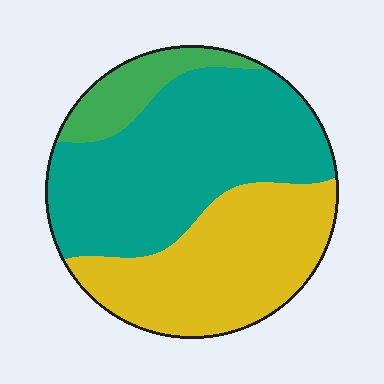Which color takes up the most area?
Teal, at roughly 50%.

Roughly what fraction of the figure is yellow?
Yellow takes up between a third and a half of the figure.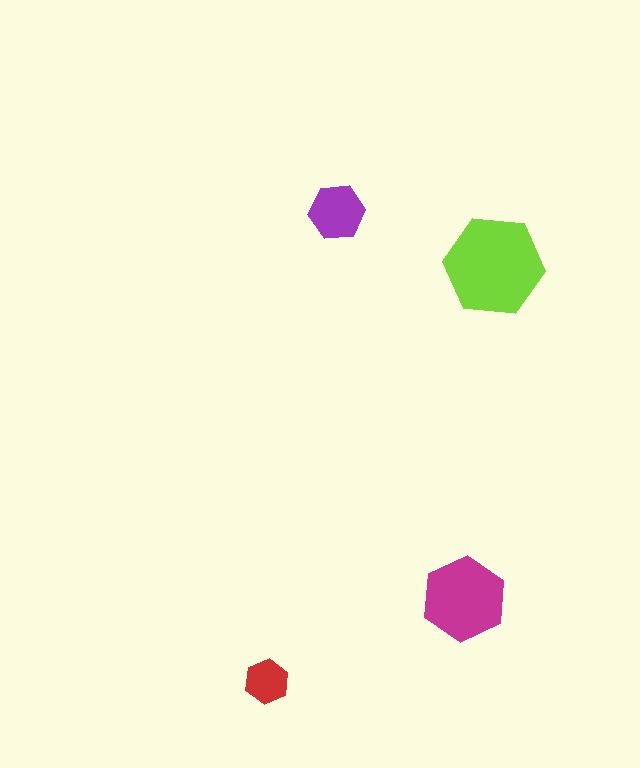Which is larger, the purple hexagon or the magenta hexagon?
The magenta one.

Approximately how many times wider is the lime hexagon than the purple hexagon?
About 2 times wider.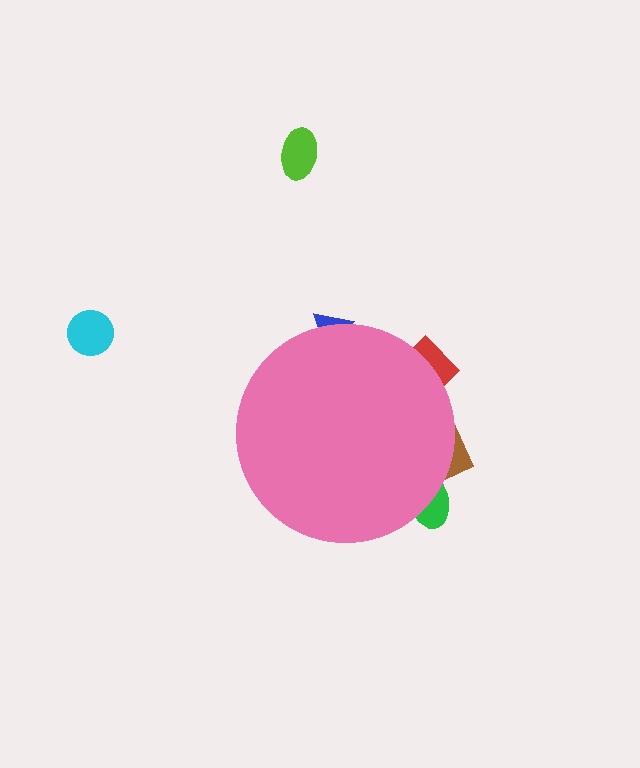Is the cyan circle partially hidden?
No, the cyan circle is fully visible.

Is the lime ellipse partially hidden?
No, the lime ellipse is fully visible.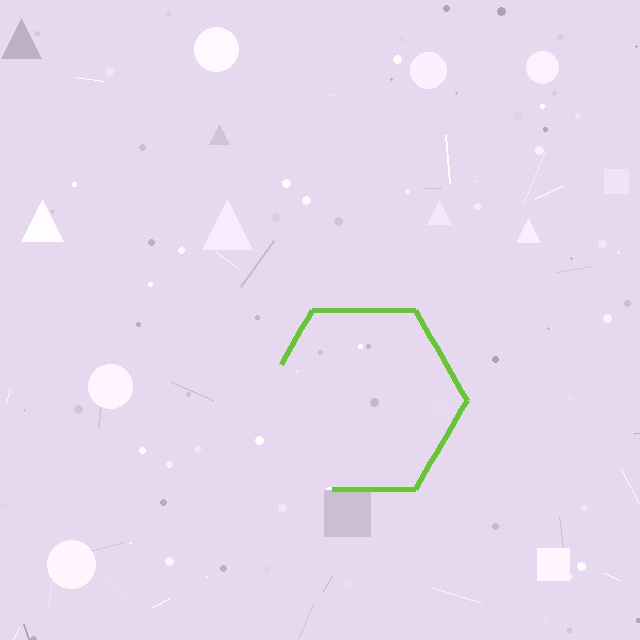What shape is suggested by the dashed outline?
The dashed outline suggests a hexagon.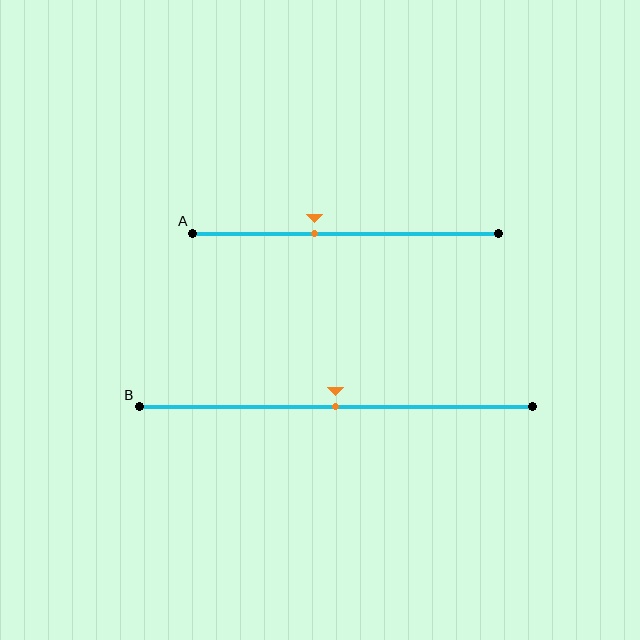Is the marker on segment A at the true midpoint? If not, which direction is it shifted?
No, the marker on segment A is shifted to the left by about 10% of the segment length.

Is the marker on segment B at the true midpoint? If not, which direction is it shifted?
Yes, the marker on segment B is at the true midpoint.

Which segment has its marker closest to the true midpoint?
Segment B has its marker closest to the true midpoint.